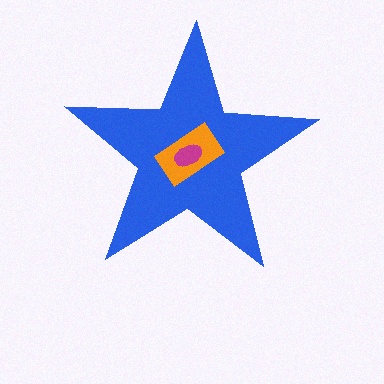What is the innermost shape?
The magenta ellipse.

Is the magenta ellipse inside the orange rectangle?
Yes.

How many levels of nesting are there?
3.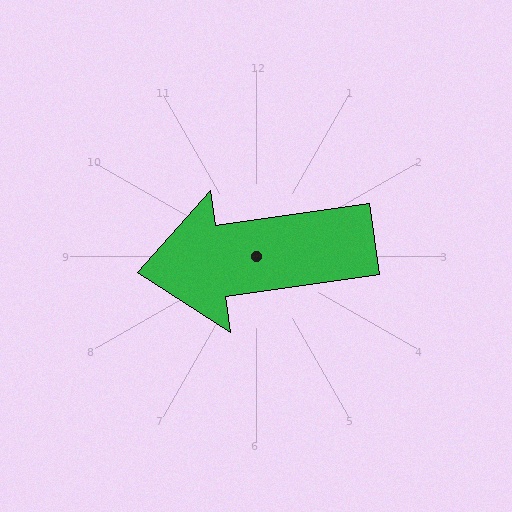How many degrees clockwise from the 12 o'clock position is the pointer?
Approximately 262 degrees.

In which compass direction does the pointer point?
West.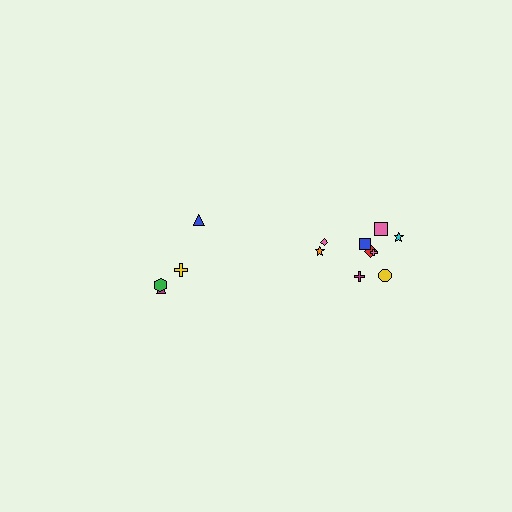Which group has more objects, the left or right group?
The right group.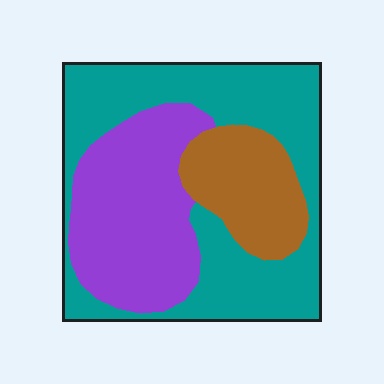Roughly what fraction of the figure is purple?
Purple covers around 35% of the figure.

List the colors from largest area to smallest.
From largest to smallest: teal, purple, brown.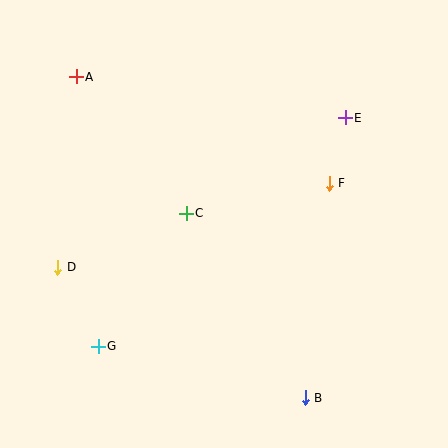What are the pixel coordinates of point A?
Point A is at (76, 77).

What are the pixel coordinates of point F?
Point F is at (329, 183).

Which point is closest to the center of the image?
Point C at (186, 213) is closest to the center.